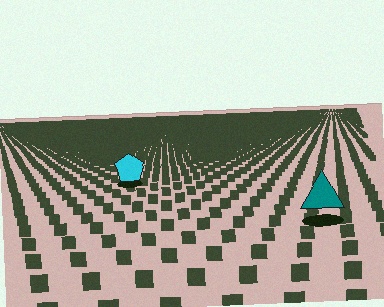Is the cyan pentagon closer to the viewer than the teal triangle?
No. The teal triangle is closer — you can tell from the texture gradient: the ground texture is coarser near it.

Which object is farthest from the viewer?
The cyan pentagon is farthest from the viewer. It appears smaller and the ground texture around it is denser.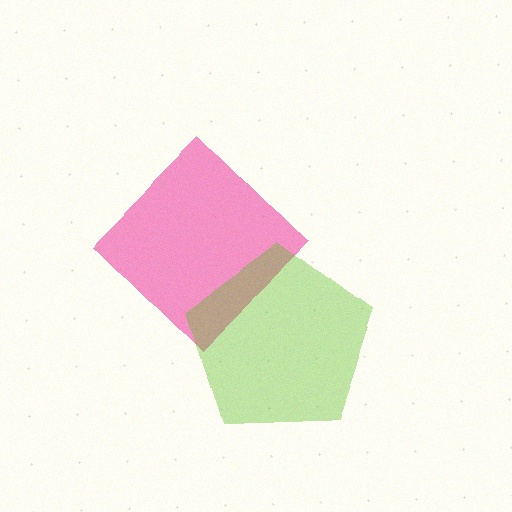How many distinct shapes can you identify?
There are 2 distinct shapes: a pink diamond, a lime pentagon.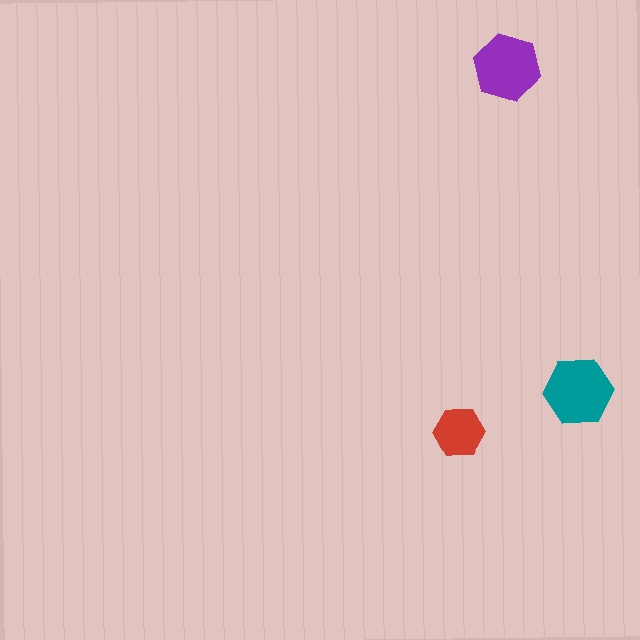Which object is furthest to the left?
The red hexagon is leftmost.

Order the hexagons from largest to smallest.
the teal one, the purple one, the red one.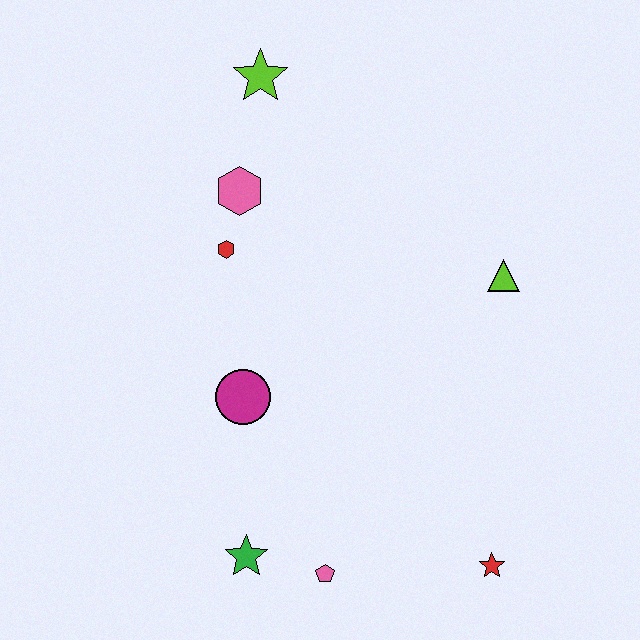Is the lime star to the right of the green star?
Yes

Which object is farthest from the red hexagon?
The red star is farthest from the red hexagon.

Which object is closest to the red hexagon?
The pink hexagon is closest to the red hexagon.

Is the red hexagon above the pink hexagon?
No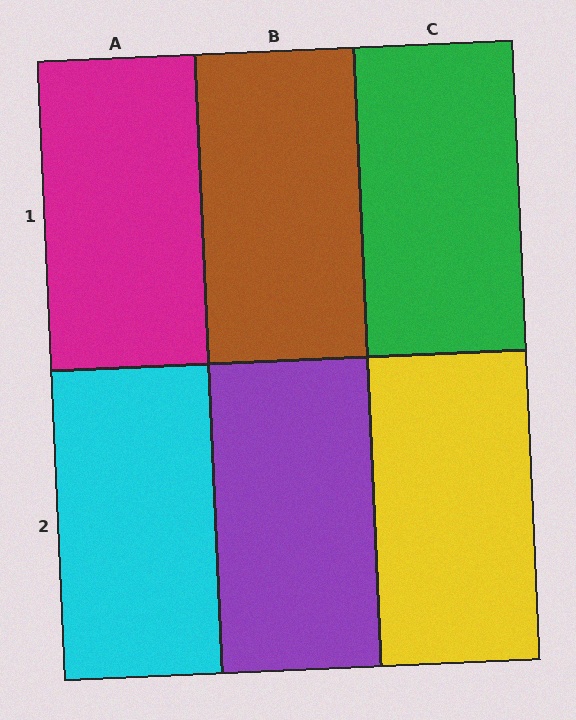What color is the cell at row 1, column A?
Magenta.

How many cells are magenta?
1 cell is magenta.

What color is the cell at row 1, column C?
Green.